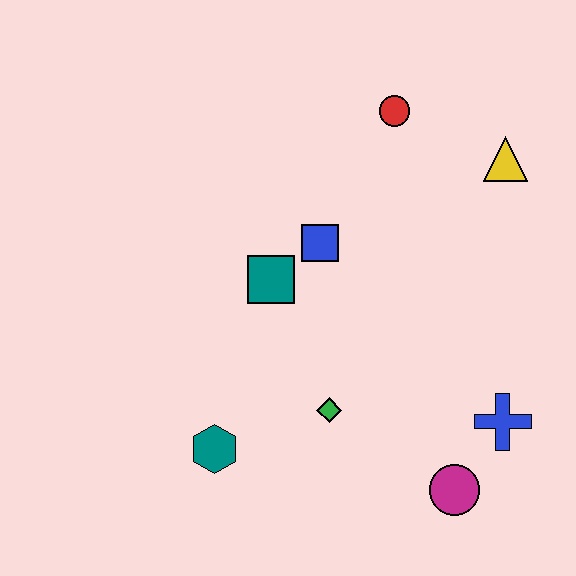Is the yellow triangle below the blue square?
No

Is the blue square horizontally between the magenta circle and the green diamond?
No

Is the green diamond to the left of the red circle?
Yes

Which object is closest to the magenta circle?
The blue cross is closest to the magenta circle.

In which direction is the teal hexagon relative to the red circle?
The teal hexagon is below the red circle.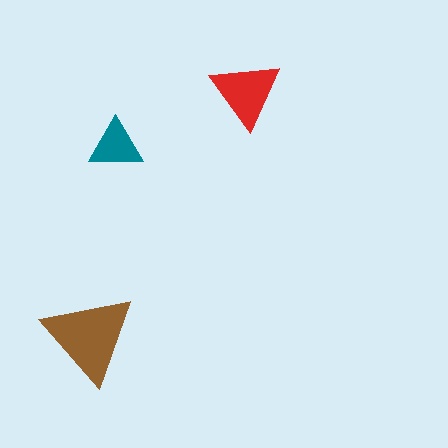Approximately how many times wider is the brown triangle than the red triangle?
About 1.5 times wider.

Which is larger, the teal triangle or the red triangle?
The red one.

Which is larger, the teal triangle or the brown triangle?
The brown one.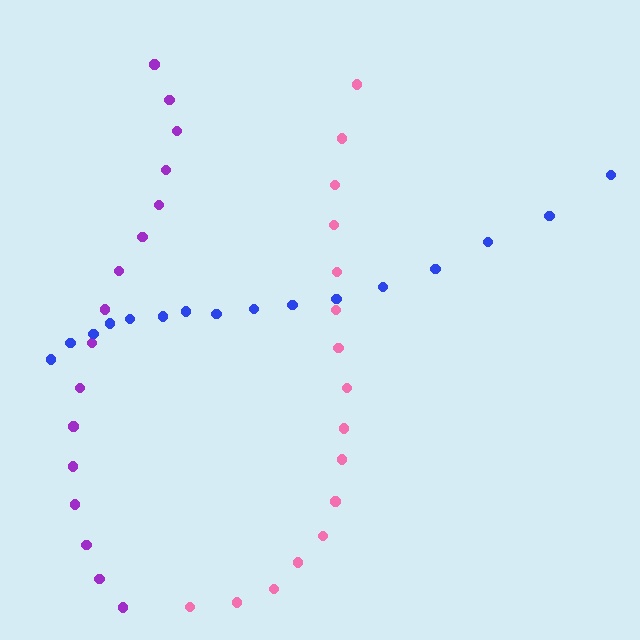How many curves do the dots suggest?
There are 3 distinct paths.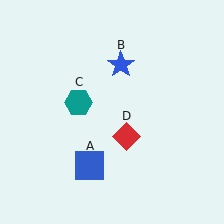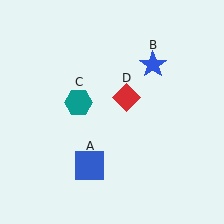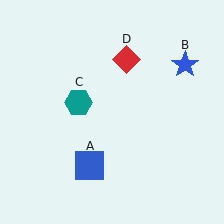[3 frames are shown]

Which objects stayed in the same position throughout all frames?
Blue square (object A) and teal hexagon (object C) remained stationary.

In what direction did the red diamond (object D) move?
The red diamond (object D) moved up.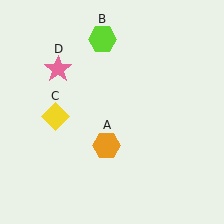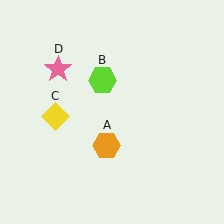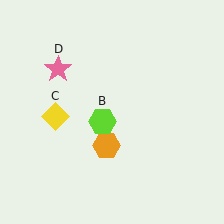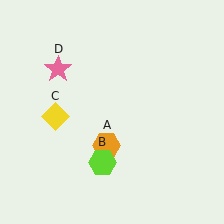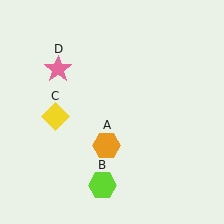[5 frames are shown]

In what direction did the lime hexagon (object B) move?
The lime hexagon (object B) moved down.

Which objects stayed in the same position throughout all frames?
Orange hexagon (object A) and yellow diamond (object C) and pink star (object D) remained stationary.